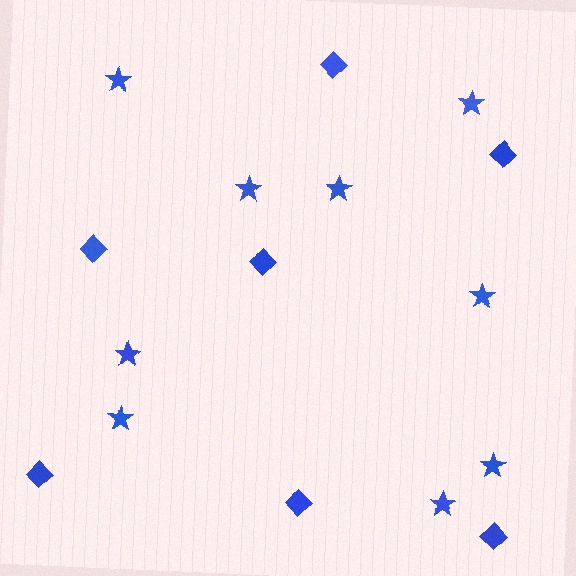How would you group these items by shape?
There are 2 groups: one group of stars (9) and one group of diamonds (7).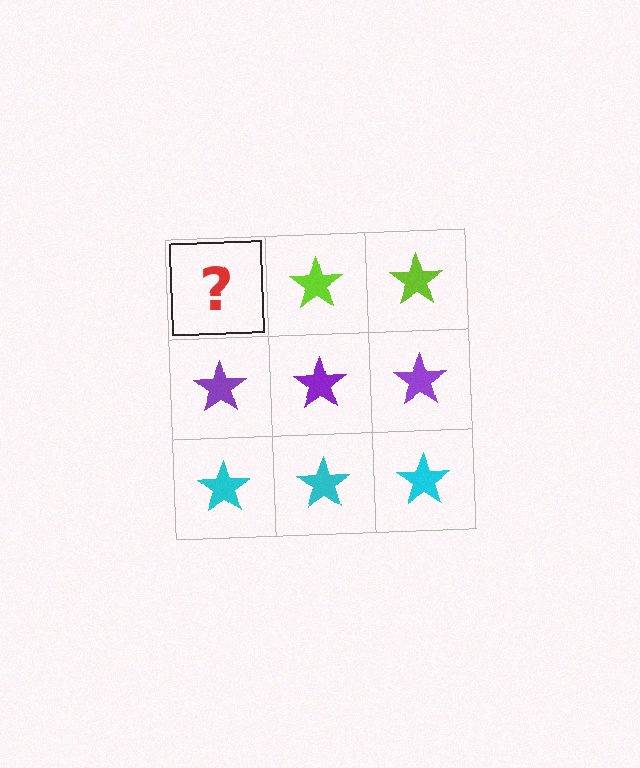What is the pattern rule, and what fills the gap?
The rule is that each row has a consistent color. The gap should be filled with a lime star.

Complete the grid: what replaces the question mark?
The question mark should be replaced with a lime star.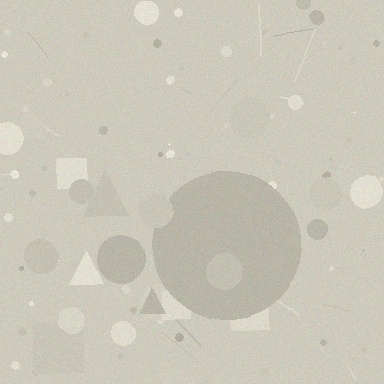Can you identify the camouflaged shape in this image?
The camouflaged shape is a circle.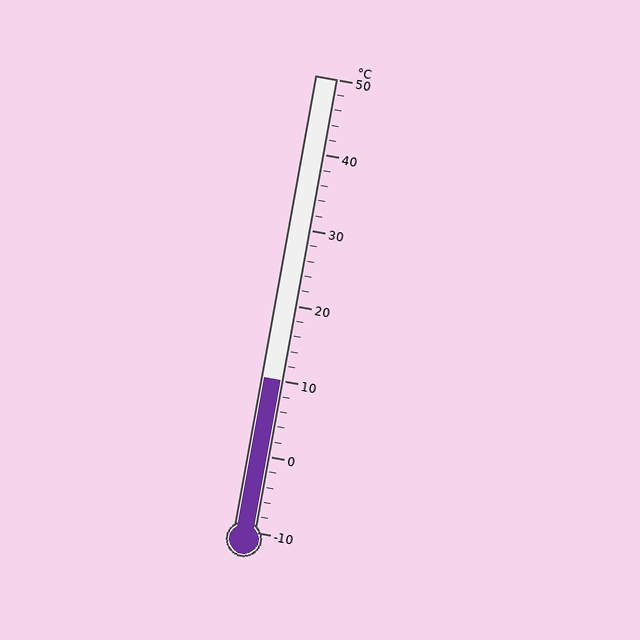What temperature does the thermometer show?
The thermometer shows approximately 10°C.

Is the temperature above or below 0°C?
The temperature is above 0°C.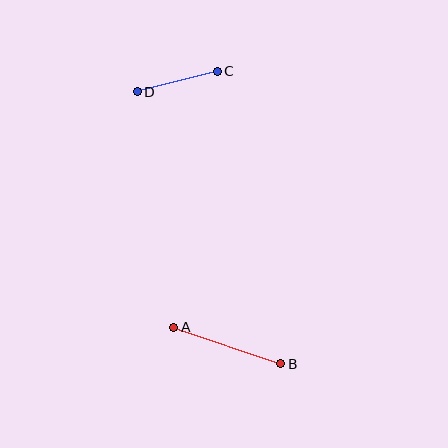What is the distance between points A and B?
The distance is approximately 113 pixels.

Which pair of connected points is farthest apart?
Points A and B are farthest apart.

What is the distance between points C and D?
The distance is approximately 83 pixels.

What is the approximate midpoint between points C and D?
The midpoint is at approximately (177, 82) pixels.